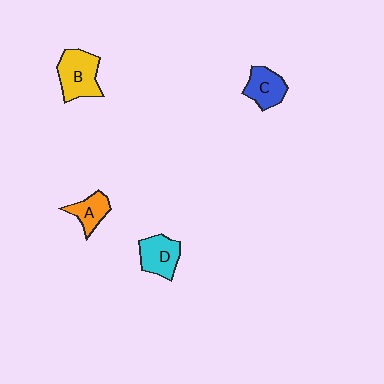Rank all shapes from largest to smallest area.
From largest to smallest: B (yellow), D (cyan), C (blue), A (orange).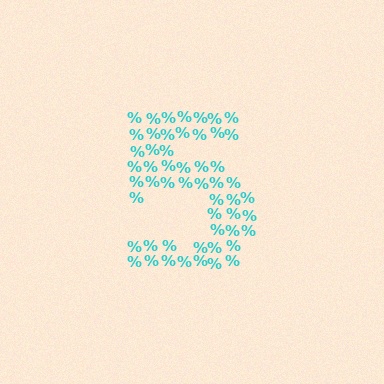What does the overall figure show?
The overall figure shows the digit 5.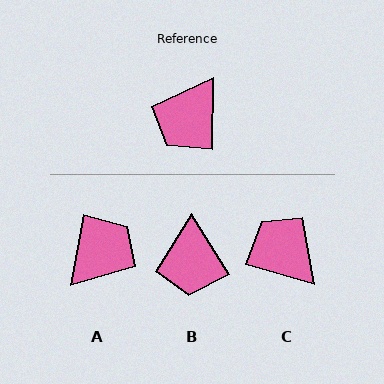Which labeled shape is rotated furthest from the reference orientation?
A, about 171 degrees away.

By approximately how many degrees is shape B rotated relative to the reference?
Approximately 33 degrees counter-clockwise.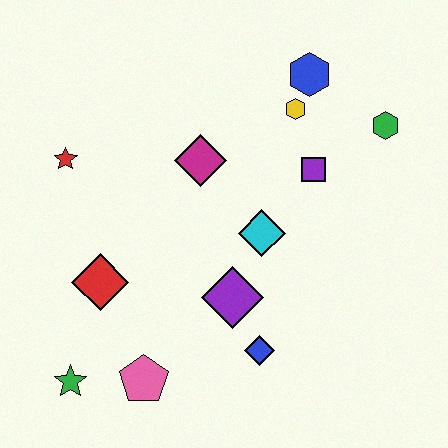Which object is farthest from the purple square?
The green star is farthest from the purple square.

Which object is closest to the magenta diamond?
The cyan diamond is closest to the magenta diamond.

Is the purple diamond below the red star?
Yes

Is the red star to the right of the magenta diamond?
No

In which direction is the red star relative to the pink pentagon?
The red star is above the pink pentagon.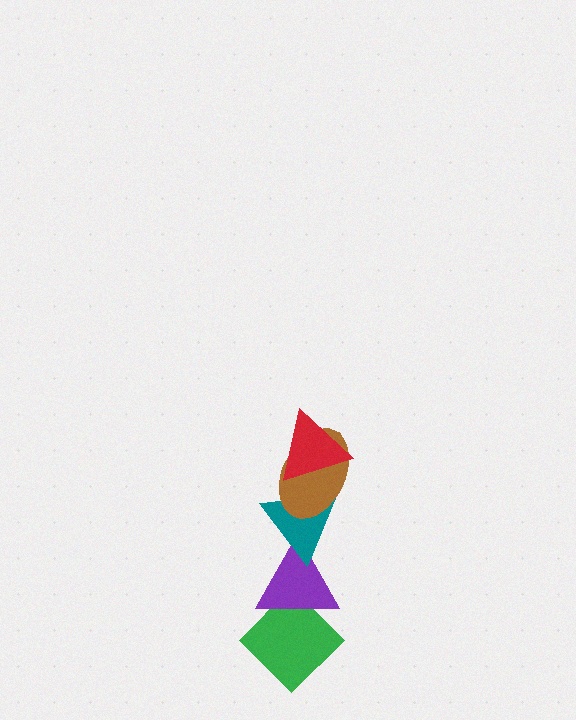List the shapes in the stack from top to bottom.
From top to bottom: the red triangle, the brown ellipse, the teal triangle, the purple triangle, the green diamond.